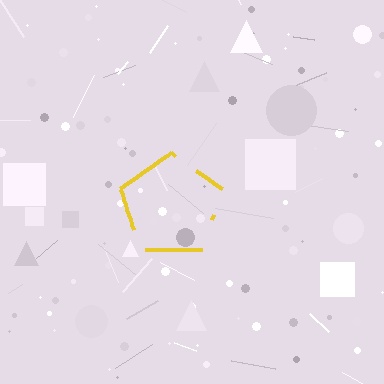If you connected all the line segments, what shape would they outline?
They would outline a pentagon.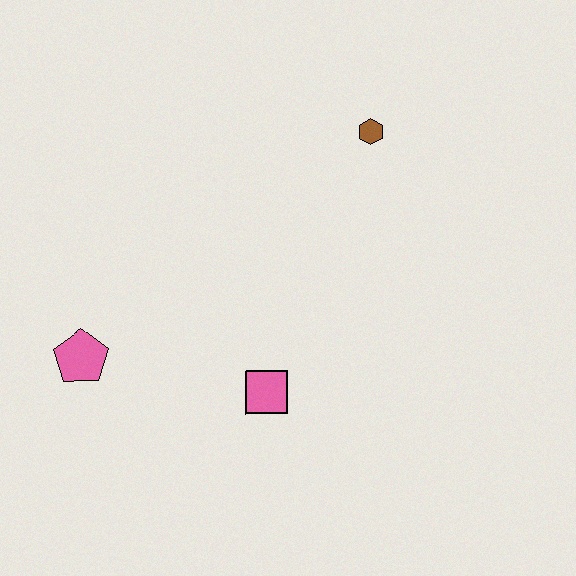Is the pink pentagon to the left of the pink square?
Yes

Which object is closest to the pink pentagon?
The pink square is closest to the pink pentagon.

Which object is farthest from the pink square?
The brown hexagon is farthest from the pink square.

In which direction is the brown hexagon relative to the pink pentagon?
The brown hexagon is to the right of the pink pentagon.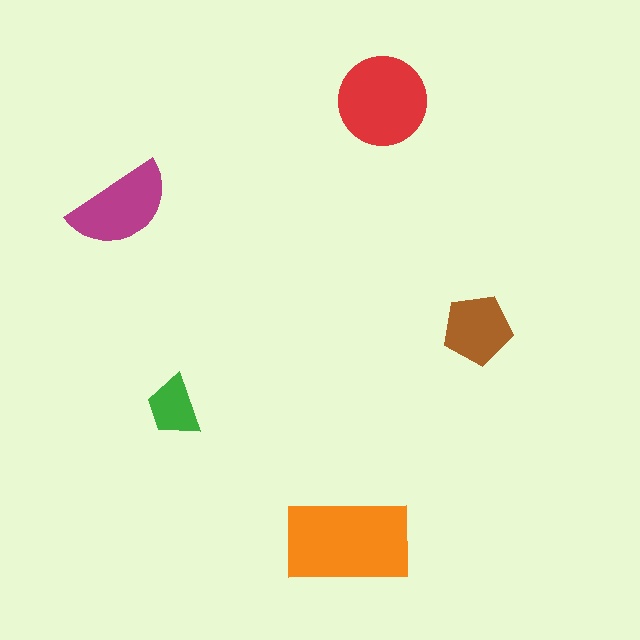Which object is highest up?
The red circle is topmost.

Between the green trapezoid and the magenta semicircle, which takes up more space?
The magenta semicircle.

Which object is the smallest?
The green trapezoid.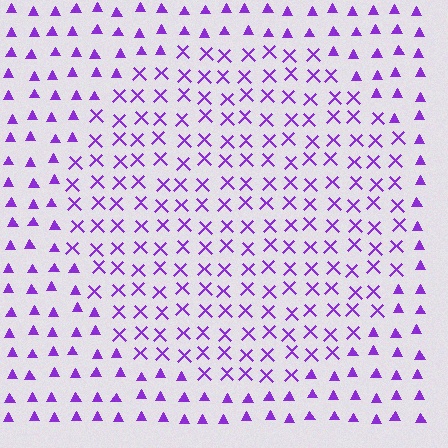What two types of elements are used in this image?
The image uses X marks inside the circle region and triangles outside it.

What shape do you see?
I see a circle.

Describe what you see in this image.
The image is filled with small purple elements arranged in a uniform grid. A circle-shaped region contains X marks, while the surrounding area contains triangles. The boundary is defined purely by the change in element shape.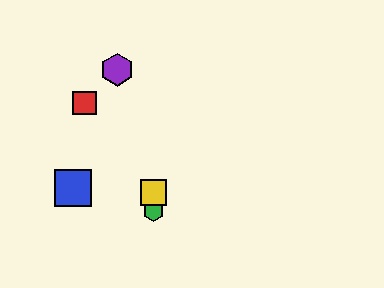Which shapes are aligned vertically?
The green hexagon, the yellow square are aligned vertically.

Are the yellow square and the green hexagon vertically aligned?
Yes, both are at x≈154.